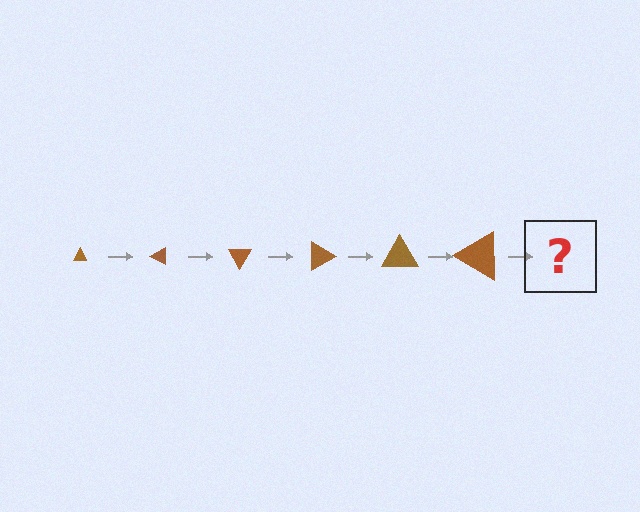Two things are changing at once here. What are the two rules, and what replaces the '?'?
The two rules are that the triangle grows larger each step and it rotates 30 degrees each step. The '?' should be a triangle, larger than the previous one and rotated 180 degrees from the start.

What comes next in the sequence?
The next element should be a triangle, larger than the previous one and rotated 180 degrees from the start.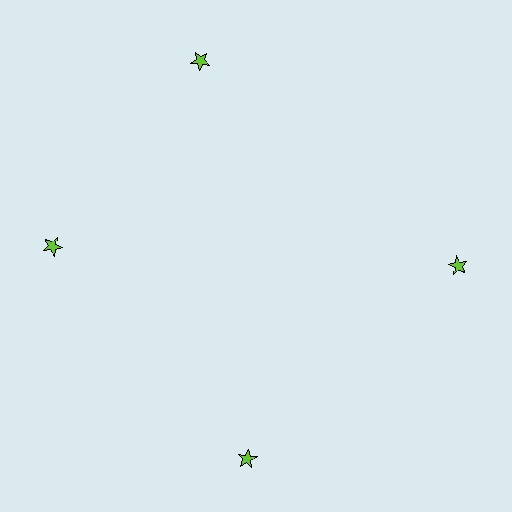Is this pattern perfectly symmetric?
No. The 4 lime stars are arranged in a ring, but one element near the 12 o'clock position is rotated out of alignment along the ring, breaking the 4-fold rotational symmetry.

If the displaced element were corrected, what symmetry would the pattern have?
It would have 4-fold rotational symmetry — the pattern would map onto itself every 90 degrees.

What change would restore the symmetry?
The symmetry would be restored by rotating it back into even spacing with its neighbors so that all 4 stars sit at equal angles and equal distance from the center.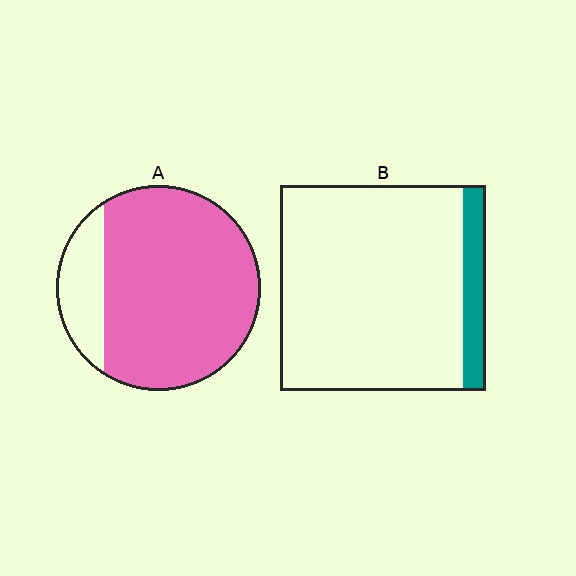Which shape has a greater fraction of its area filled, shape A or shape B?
Shape A.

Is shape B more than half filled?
No.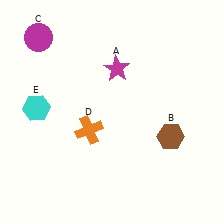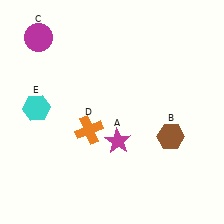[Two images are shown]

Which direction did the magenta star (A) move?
The magenta star (A) moved down.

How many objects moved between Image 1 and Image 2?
1 object moved between the two images.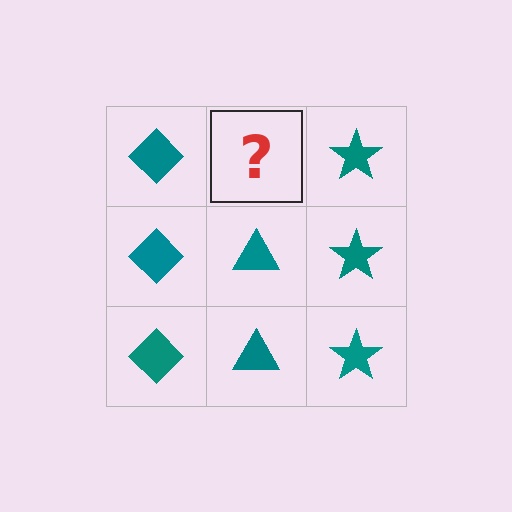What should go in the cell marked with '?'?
The missing cell should contain a teal triangle.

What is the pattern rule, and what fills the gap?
The rule is that each column has a consistent shape. The gap should be filled with a teal triangle.